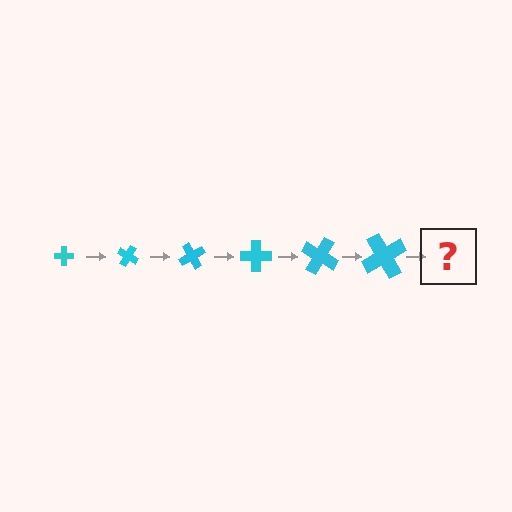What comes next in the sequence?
The next element should be a cross, larger than the previous one and rotated 180 degrees from the start.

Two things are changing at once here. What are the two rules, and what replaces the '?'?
The two rules are that the cross grows larger each step and it rotates 30 degrees each step. The '?' should be a cross, larger than the previous one and rotated 180 degrees from the start.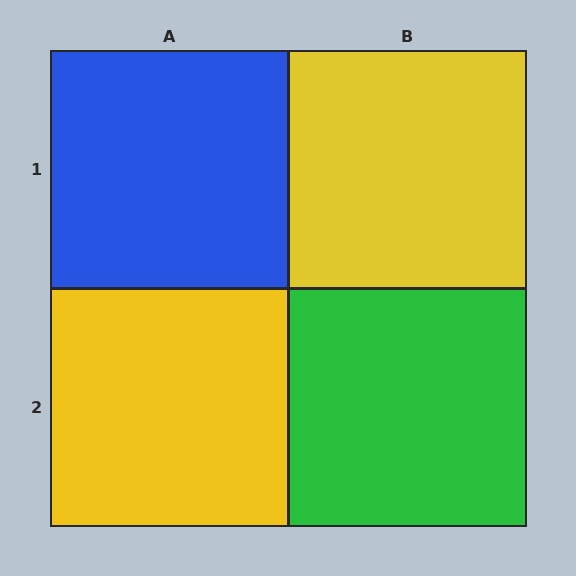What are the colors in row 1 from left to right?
Blue, yellow.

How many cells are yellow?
2 cells are yellow.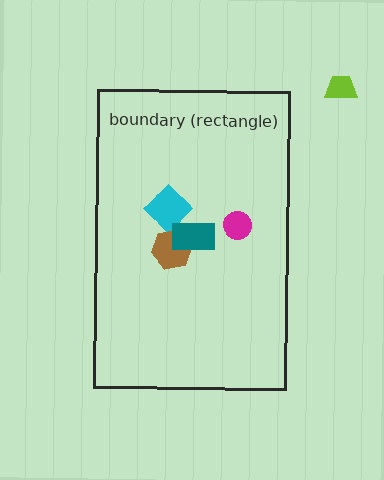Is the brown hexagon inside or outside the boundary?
Inside.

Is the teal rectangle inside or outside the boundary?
Inside.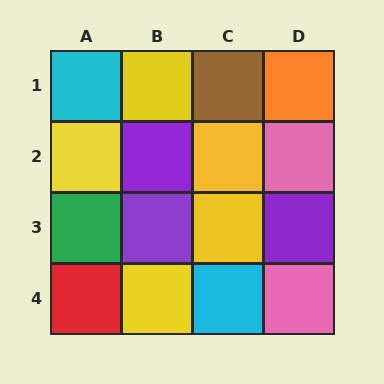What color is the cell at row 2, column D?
Pink.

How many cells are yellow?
5 cells are yellow.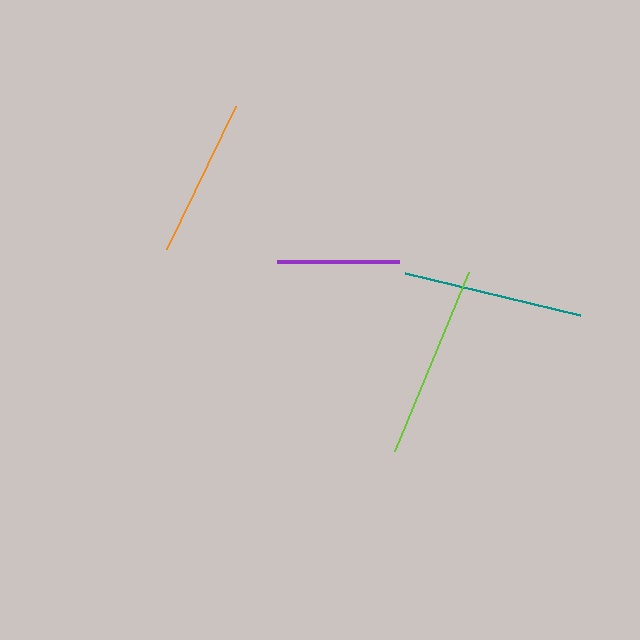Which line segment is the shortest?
The purple line is the shortest at approximately 122 pixels.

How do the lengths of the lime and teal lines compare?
The lime and teal lines are approximately the same length.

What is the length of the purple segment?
The purple segment is approximately 122 pixels long.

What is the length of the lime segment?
The lime segment is approximately 194 pixels long.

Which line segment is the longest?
The lime line is the longest at approximately 194 pixels.